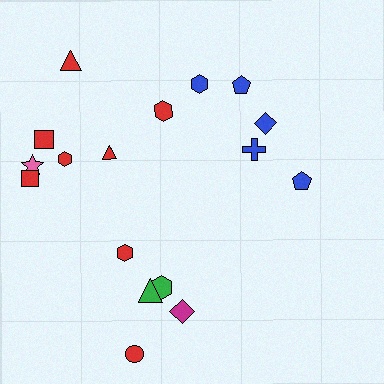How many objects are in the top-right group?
There are 5 objects.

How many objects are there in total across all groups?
There are 17 objects.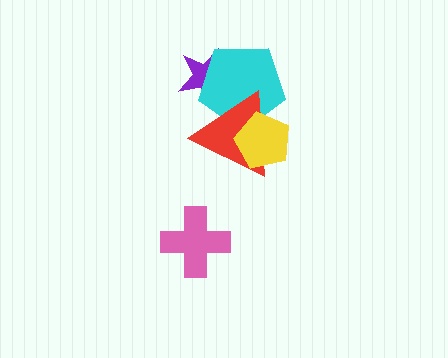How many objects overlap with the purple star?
2 objects overlap with the purple star.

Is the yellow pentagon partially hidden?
No, no other shape covers it.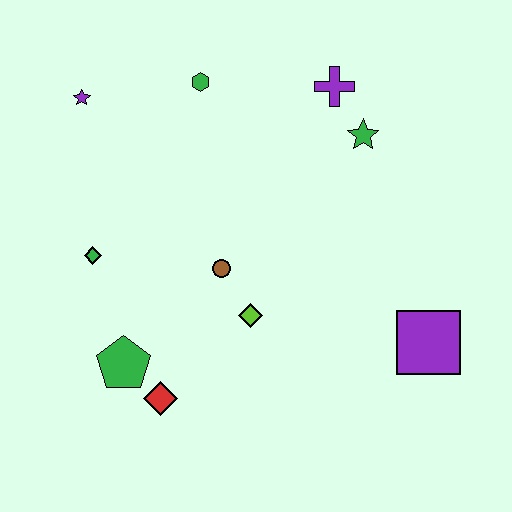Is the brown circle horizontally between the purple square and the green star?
No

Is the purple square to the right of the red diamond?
Yes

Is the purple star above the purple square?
Yes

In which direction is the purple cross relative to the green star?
The purple cross is above the green star.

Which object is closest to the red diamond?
The green pentagon is closest to the red diamond.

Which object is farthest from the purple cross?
The red diamond is farthest from the purple cross.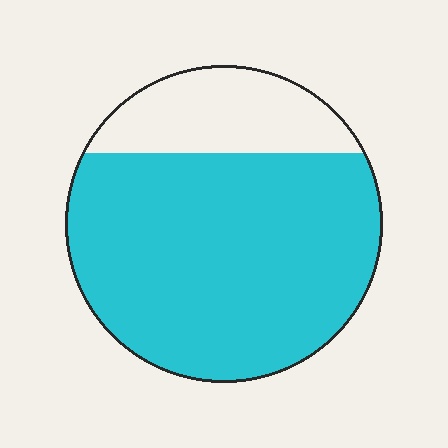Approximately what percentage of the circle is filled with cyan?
Approximately 75%.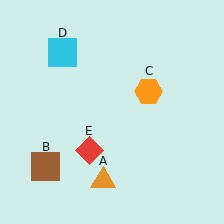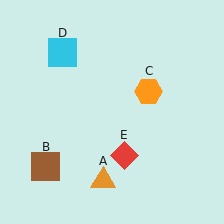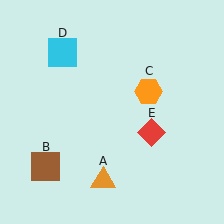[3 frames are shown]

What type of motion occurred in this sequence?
The red diamond (object E) rotated counterclockwise around the center of the scene.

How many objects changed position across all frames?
1 object changed position: red diamond (object E).